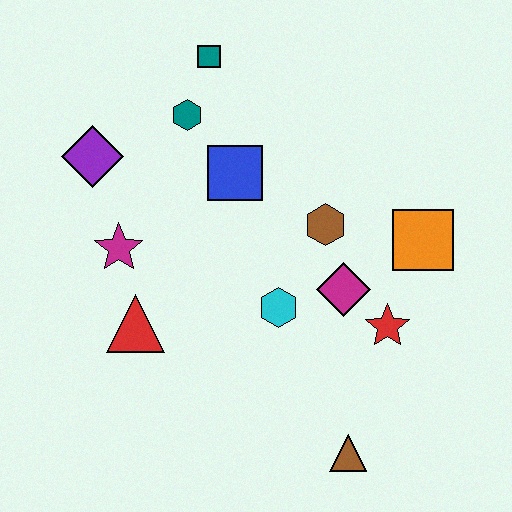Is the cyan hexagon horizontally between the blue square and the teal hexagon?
No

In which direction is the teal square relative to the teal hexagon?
The teal square is above the teal hexagon.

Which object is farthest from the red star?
The purple diamond is farthest from the red star.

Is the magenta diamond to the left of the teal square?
No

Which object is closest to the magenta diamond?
The red star is closest to the magenta diamond.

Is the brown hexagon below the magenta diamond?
No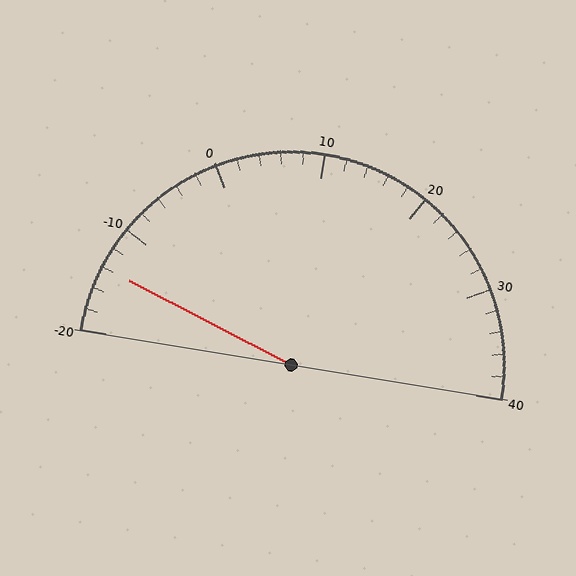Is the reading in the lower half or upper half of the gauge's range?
The reading is in the lower half of the range (-20 to 40).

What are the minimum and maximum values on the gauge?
The gauge ranges from -20 to 40.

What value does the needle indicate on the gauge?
The needle indicates approximately -14.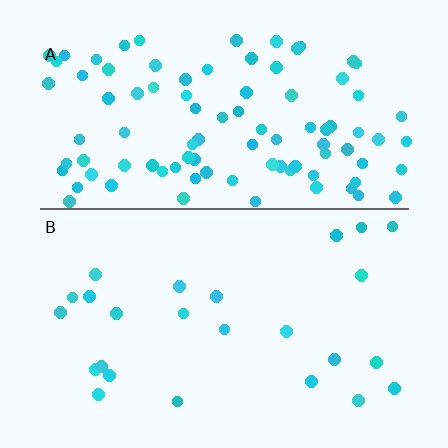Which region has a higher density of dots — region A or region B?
A (the top).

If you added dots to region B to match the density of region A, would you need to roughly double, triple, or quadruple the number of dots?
Approximately quadruple.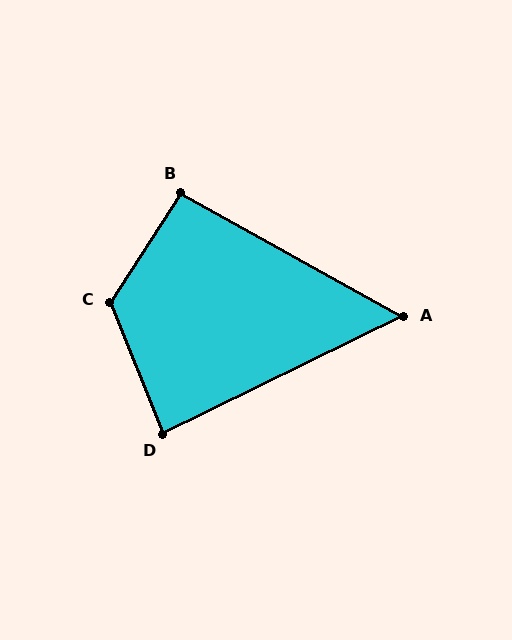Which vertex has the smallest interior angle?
A, at approximately 55 degrees.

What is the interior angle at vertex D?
Approximately 86 degrees (approximately right).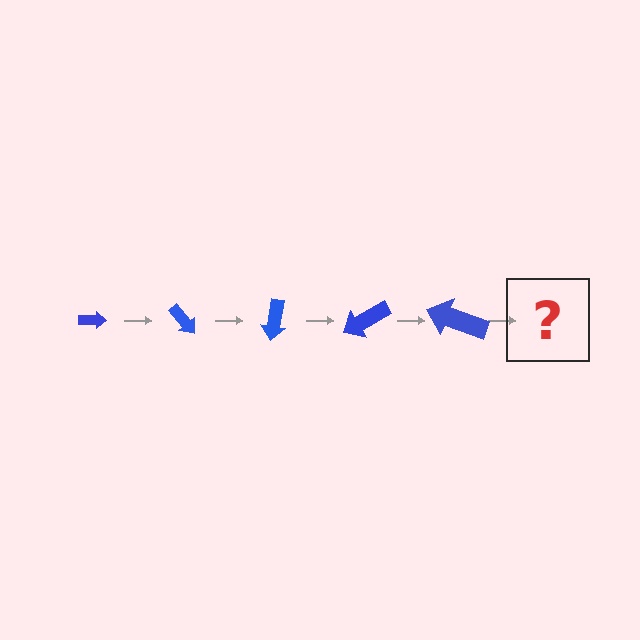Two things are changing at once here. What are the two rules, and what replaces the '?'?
The two rules are that the arrow grows larger each step and it rotates 50 degrees each step. The '?' should be an arrow, larger than the previous one and rotated 250 degrees from the start.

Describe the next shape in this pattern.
It should be an arrow, larger than the previous one and rotated 250 degrees from the start.